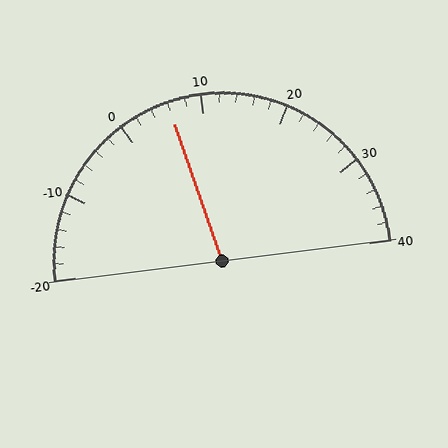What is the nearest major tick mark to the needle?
The nearest major tick mark is 10.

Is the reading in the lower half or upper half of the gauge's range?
The reading is in the lower half of the range (-20 to 40).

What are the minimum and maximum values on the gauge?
The gauge ranges from -20 to 40.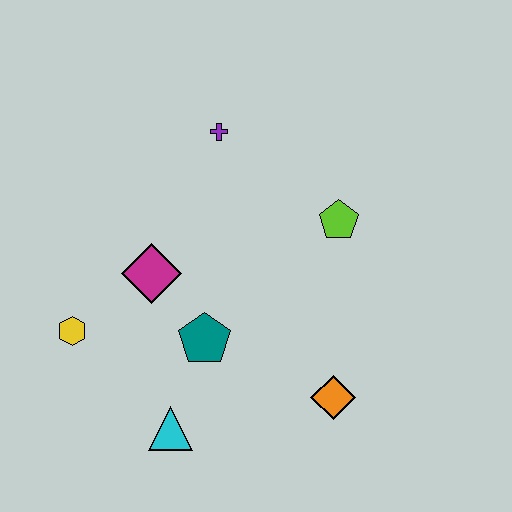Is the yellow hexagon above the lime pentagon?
No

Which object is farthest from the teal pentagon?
The purple cross is farthest from the teal pentagon.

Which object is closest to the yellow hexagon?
The magenta diamond is closest to the yellow hexagon.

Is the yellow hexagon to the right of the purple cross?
No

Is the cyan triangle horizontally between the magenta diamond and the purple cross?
Yes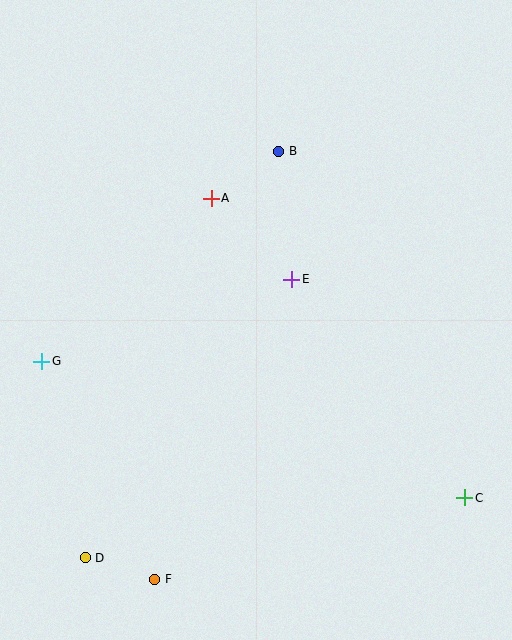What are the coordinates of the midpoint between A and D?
The midpoint between A and D is at (148, 378).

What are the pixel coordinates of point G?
Point G is at (42, 361).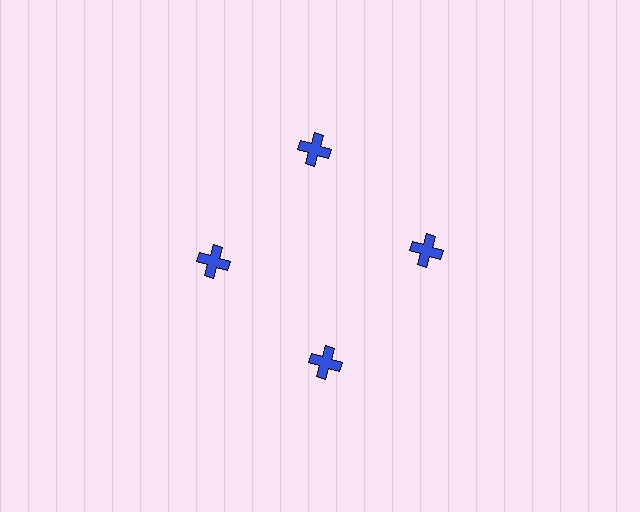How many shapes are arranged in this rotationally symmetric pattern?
There are 4 shapes, arranged in 4 groups of 1.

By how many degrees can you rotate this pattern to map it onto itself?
The pattern maps onto itself every 90 degrees of rotation.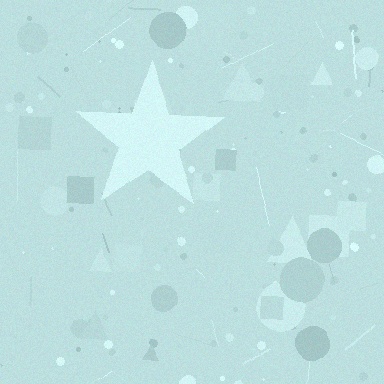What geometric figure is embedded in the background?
A star is embedded in the background.